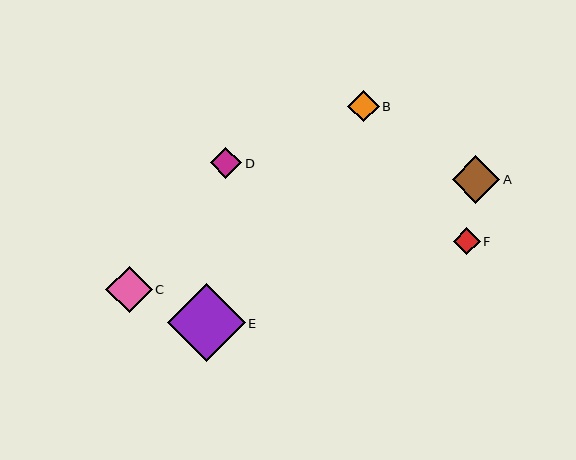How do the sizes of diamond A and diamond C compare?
Diamond A and diamond C are approximately the same size.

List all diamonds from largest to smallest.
From largest to smallest: E, A, C, B, D, F.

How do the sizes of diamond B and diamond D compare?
Diamond B and diamond D are approximately the same size.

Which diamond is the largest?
Diamond E is the largest with a size of approximately 78 pixels.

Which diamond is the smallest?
Diamond F is the smallest with a size of approximately 27 pixels.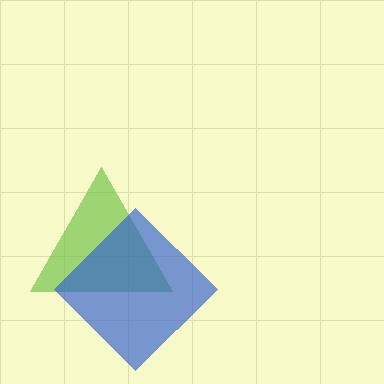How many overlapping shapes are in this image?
There are 2 overlapping shapes in the image.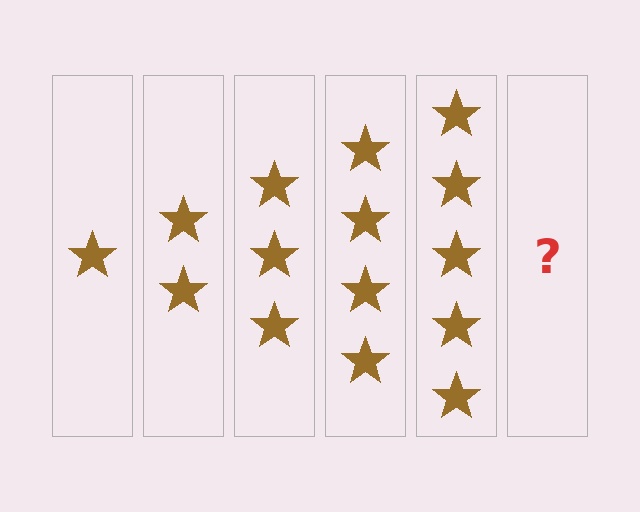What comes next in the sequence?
The next element should be 6 stars.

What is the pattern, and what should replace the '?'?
The pattern is that each step adds one more star. The '?' should be 6 stars.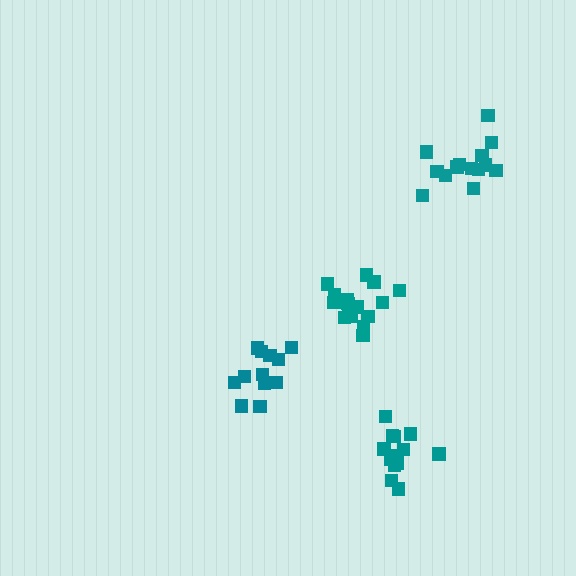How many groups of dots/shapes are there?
There are 4 groups.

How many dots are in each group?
Group 1: 12 dots, Group 2: 14 dots, Group 3: 16 dots, Group 4: 14 dots (56 total).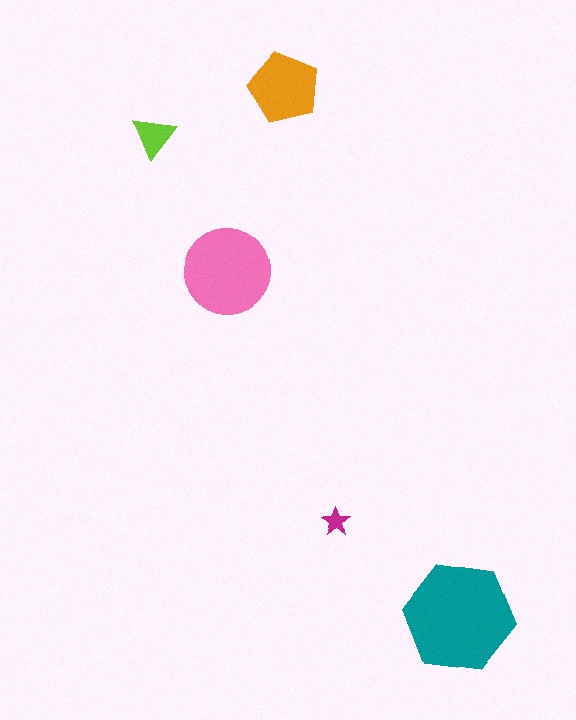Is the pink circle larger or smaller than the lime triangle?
Larger.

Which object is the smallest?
The magenta star.